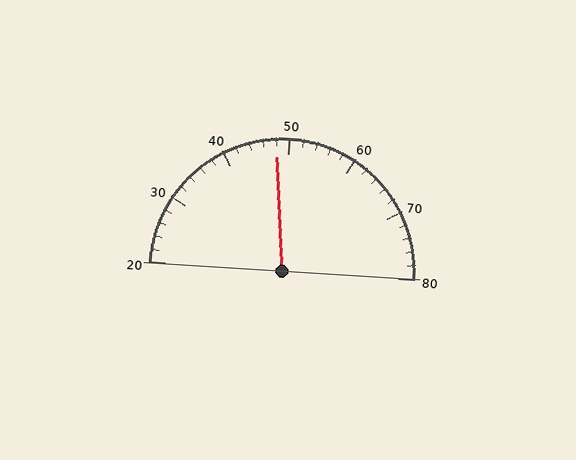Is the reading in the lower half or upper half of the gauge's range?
The reading is in the lower half of the range (20 to 80).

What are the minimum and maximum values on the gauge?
The gauge ranges from 20 to 80.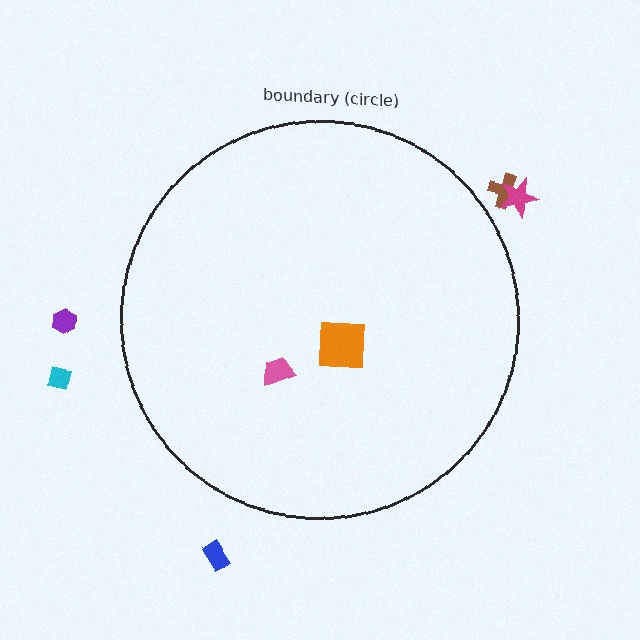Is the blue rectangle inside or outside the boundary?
Outside.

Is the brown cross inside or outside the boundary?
Outside.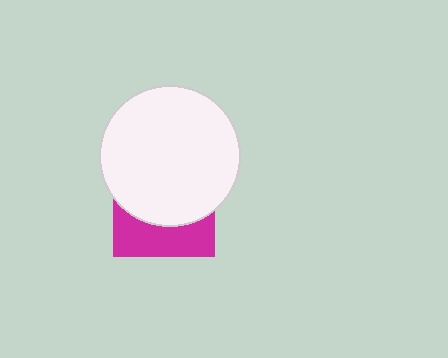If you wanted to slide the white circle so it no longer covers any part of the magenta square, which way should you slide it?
Slide it up — that is the most direct way to separate the two shapes.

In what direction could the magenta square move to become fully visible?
The magenta square could move down. That would shift it out from behind the white circle entirely.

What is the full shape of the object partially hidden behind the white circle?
The partially hidden object is a magenta square.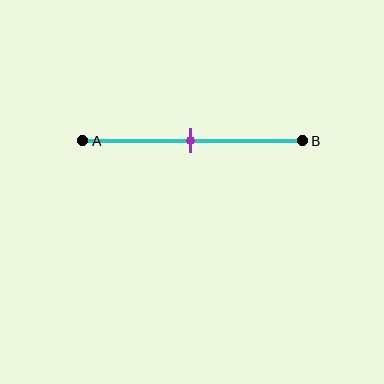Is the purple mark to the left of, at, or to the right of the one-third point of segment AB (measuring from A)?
The purple mark is to the right of the one-third point of segment AB.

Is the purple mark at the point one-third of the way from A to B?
No, the mark is at about 50% from A, not at the 33% one-third point.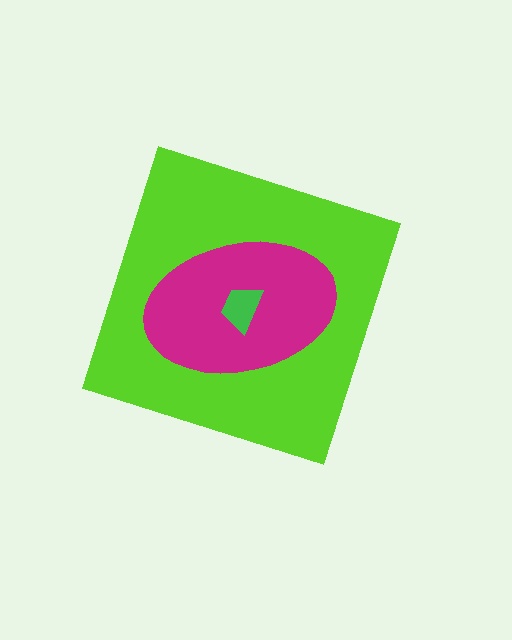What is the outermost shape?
The lime diamond.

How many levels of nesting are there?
3.